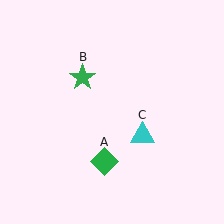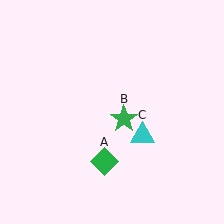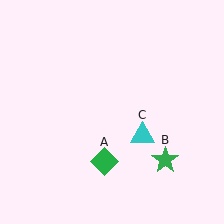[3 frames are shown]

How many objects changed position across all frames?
1 object changed position: green star (object B).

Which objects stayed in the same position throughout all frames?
Green diamond (object A) and cyan triangle (object C) remained stationary.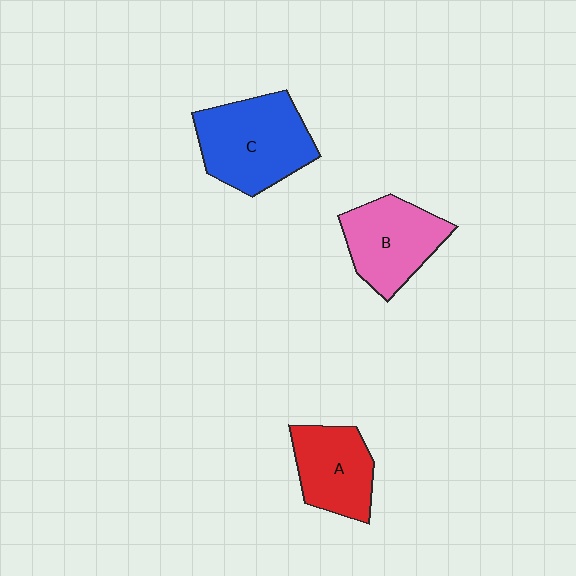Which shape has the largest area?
Shape C (blue).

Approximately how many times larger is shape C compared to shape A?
Approximately 1.4 times.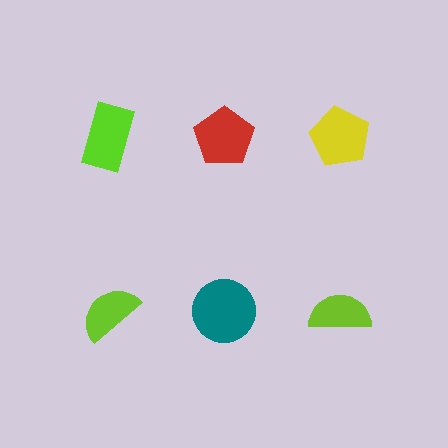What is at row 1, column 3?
A yellow pentagon.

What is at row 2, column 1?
A lime semicircle.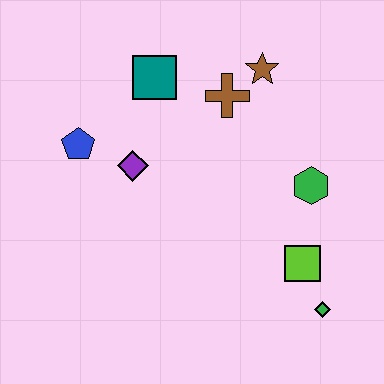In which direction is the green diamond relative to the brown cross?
The green diamond is below the brown cross.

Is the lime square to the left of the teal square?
No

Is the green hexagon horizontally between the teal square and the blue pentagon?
No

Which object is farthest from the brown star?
The green diamond is farthest from the brown star.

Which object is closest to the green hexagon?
The lime square is closest to the green hexagon.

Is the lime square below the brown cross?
Yes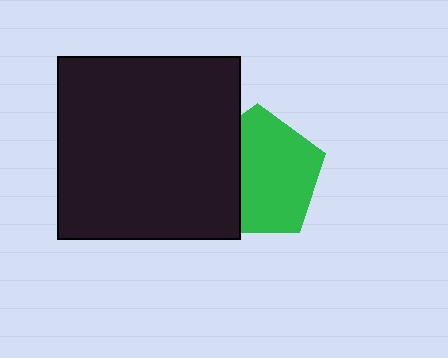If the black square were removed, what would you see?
You would see the complete green pentagon.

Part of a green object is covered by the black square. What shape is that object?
It is a pentagon.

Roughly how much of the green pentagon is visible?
Most of it is visible (roughly 66%).